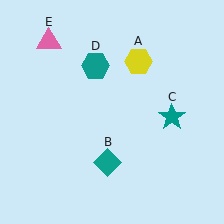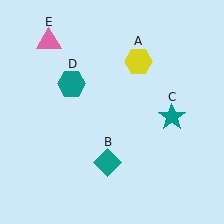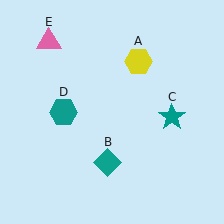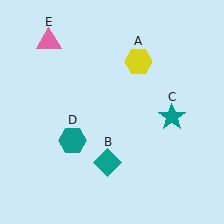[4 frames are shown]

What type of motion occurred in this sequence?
The teal hexagon (object D) rotated counterclockwise around the center of the scene.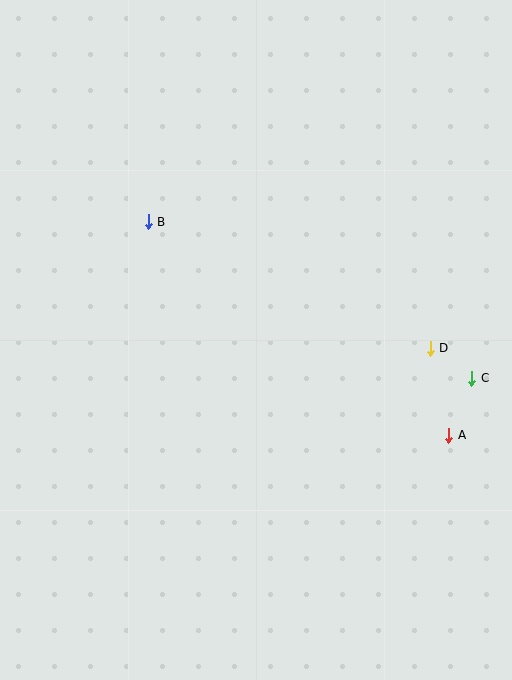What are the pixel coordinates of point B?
Point B is at (148, 222).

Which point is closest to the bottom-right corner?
Point A is closest to the bottom-right corner.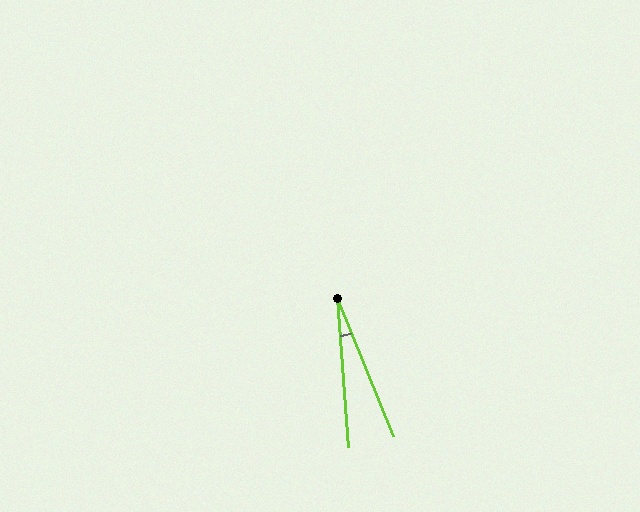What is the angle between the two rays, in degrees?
Approximately 18 degrees.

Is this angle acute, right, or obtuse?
It is acute.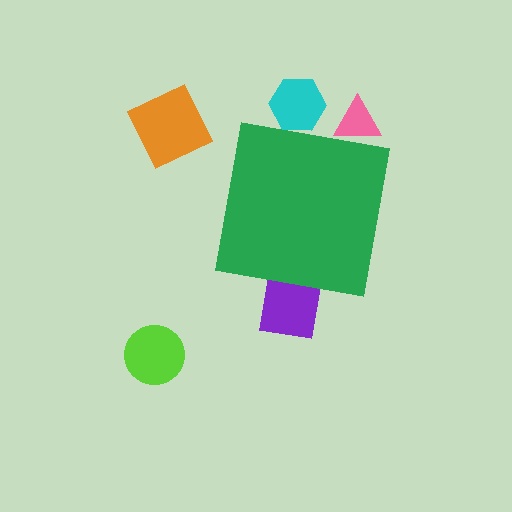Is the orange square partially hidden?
No, the orange square is fully visible.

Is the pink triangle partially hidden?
Yes, the pink triangle is partially hidden behind the green square.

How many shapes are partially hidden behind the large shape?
3 shapes are partially hidden.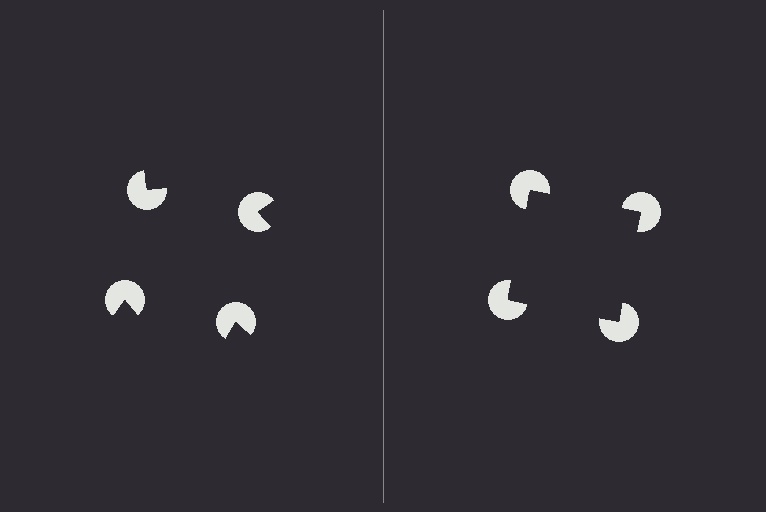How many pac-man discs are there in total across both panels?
8 — 4 on each side.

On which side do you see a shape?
An illusory square appears on the right side. On the left side the wedge cuts are rotated, so no coherent shape forms.